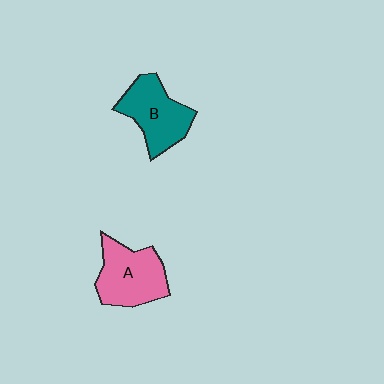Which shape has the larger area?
Shape A (pink).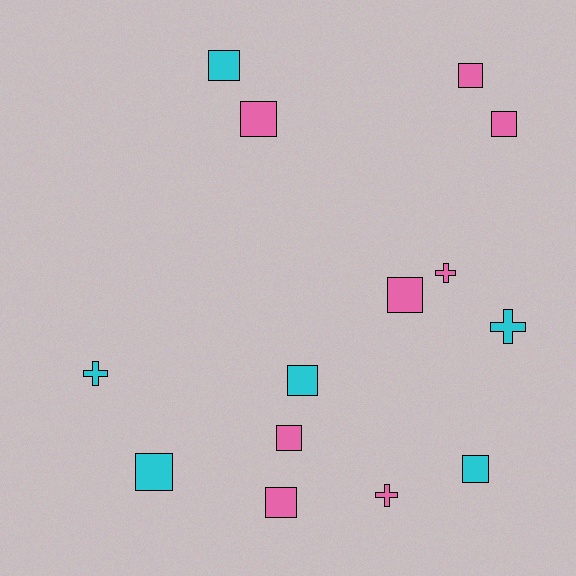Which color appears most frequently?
Pink, with 8 objects.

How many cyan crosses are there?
There are 2 cyan crosses.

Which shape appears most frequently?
Square, with 10 objects.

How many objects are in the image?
There are 14 objects.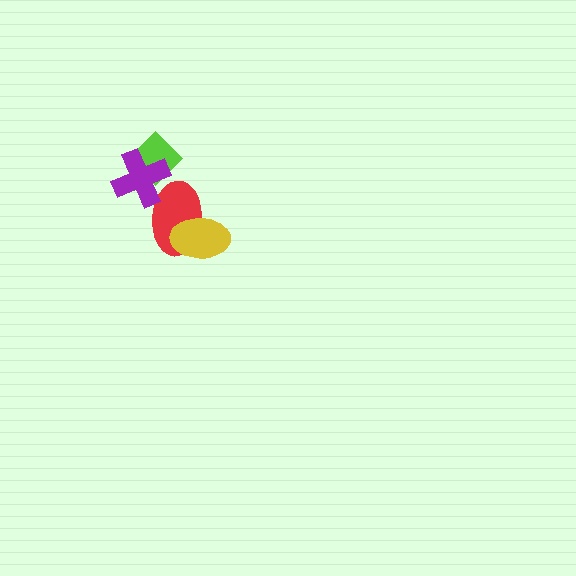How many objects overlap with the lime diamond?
1 object overlaps with the lime diamond.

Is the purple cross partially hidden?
No, no other shape covers it.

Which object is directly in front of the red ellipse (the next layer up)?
The yellow ellipse is directly in front of the red ellipse.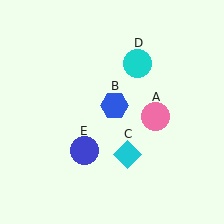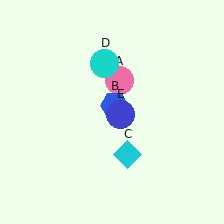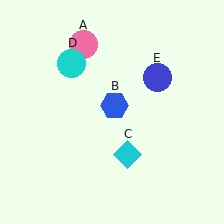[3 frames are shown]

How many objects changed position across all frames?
3 objects changed position: pink circle (object A), cyan circle (object D), blue circle (object E).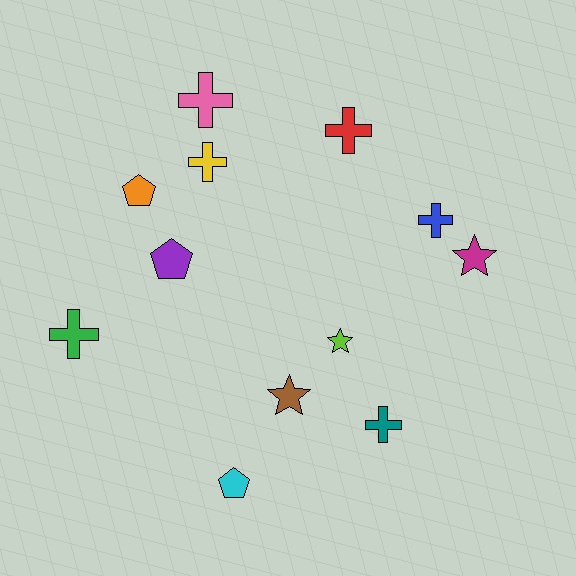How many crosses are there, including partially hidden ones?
There are 6 crosses.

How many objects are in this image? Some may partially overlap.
There are 12 objects.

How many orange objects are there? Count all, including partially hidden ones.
There is 1 orange object.